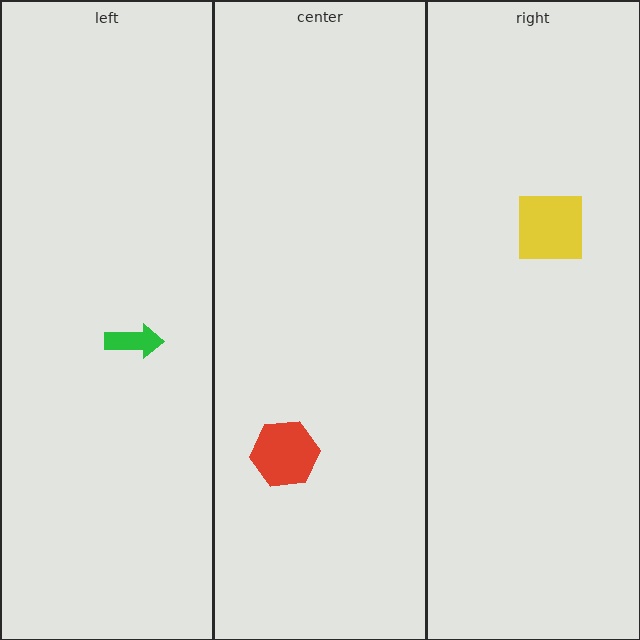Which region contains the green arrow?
The left region.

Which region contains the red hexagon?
The center region.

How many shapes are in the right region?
1.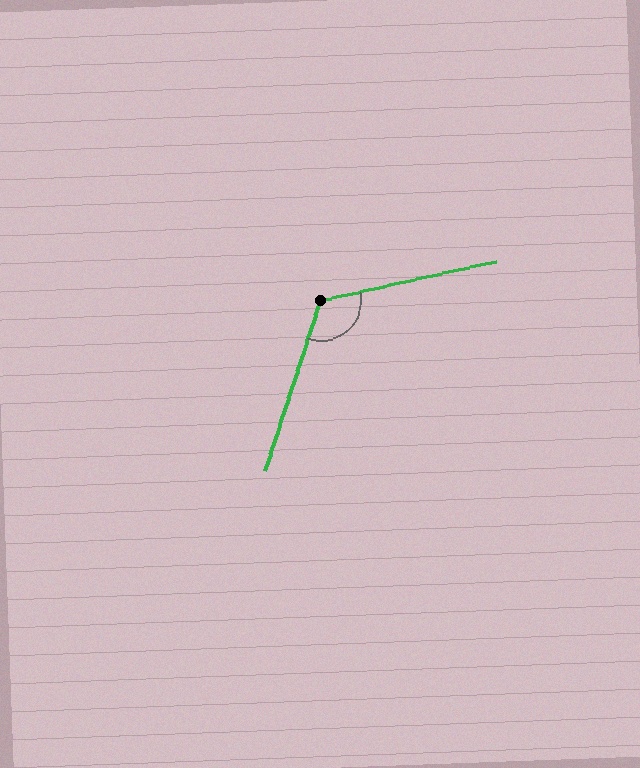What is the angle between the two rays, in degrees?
Approximately 121 degrees.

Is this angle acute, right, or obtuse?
It is obtuse.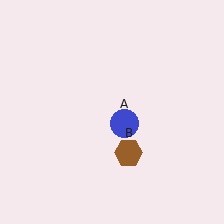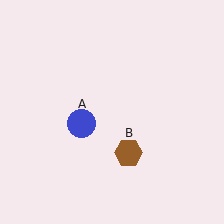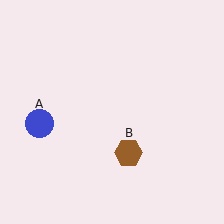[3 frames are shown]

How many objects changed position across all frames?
1 object changed position: blue circle (object A).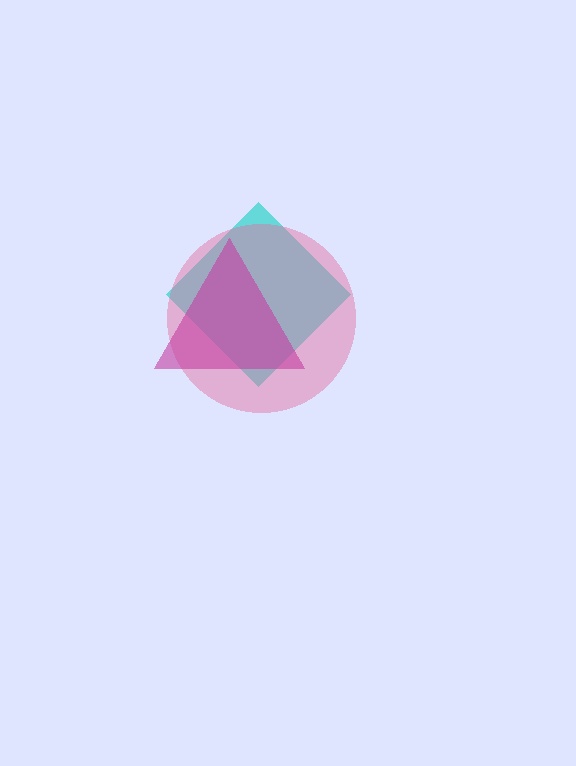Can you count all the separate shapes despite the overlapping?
Yes, there are 3 separate shapes.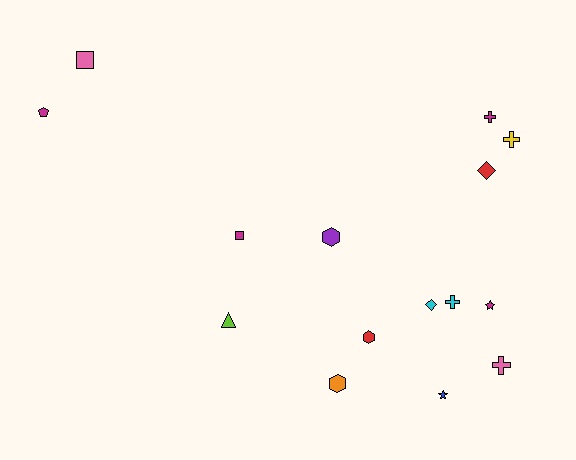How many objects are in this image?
There are 15 objects.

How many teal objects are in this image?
There are no teal objects.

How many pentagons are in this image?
There is 1 pentagon.